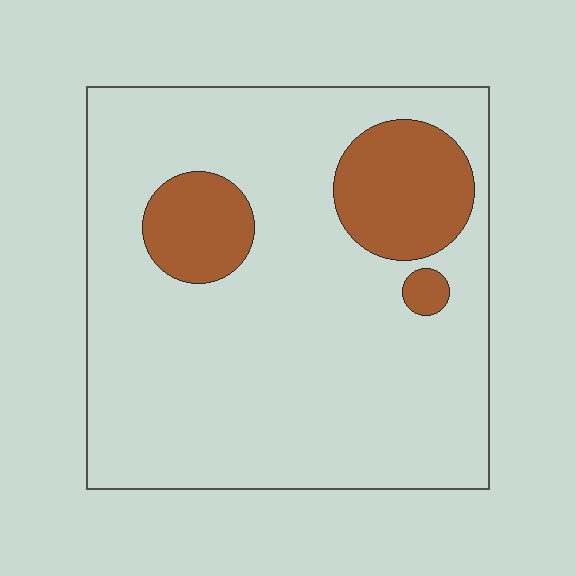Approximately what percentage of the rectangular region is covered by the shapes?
Approximately 15%.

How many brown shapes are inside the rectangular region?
3.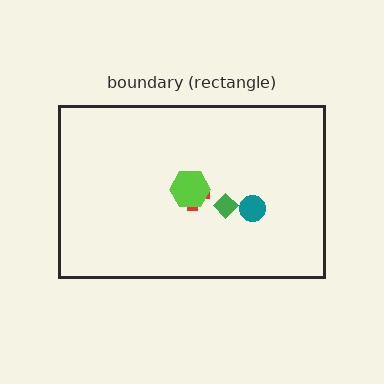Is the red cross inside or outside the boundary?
Inside.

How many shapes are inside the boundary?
4 inside, 0 outside.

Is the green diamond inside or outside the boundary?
Inside.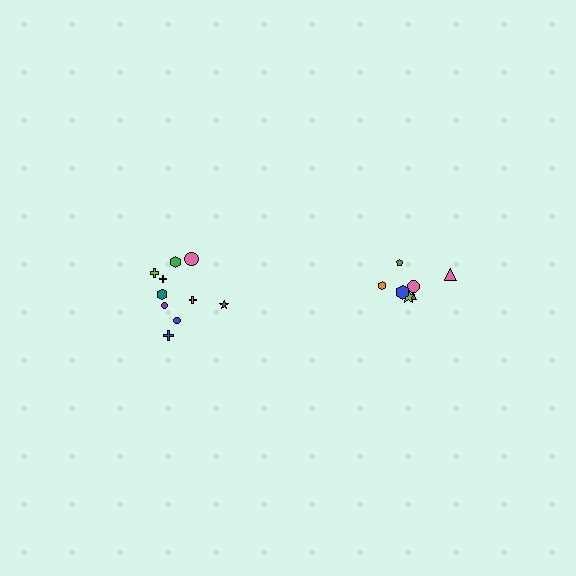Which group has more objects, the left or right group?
The left group.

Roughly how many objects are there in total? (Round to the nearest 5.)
Roughly 20 objects in total.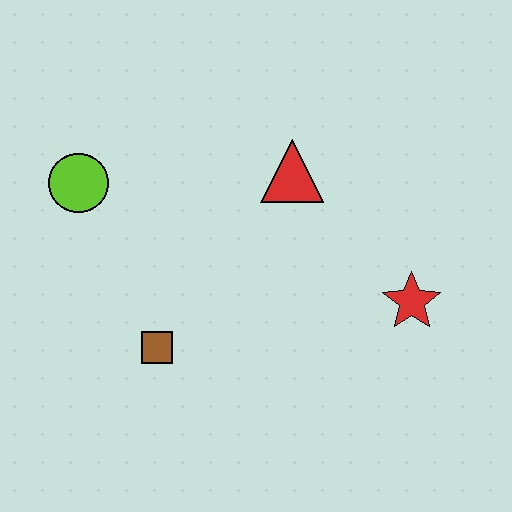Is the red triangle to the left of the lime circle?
No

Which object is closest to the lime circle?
The brown square is closest to the lime circle.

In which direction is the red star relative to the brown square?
The red star is to the right of the brown square.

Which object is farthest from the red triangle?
The brown square is farthest from the red triangle.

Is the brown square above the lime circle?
No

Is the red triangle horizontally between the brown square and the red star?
Yes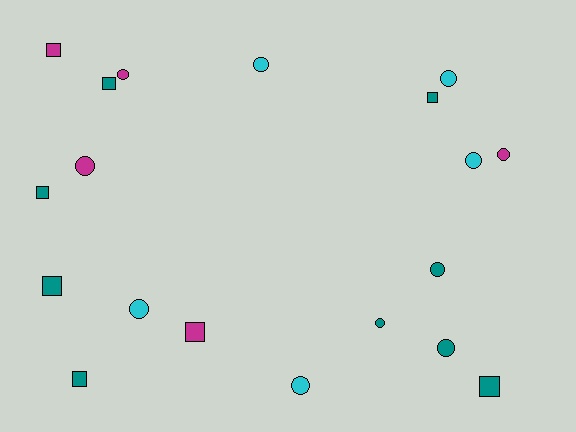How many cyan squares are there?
There are no cyan squares.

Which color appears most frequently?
Teal, with 9 objects.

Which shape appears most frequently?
Circle, with 11 objects.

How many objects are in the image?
There are 19 objects.